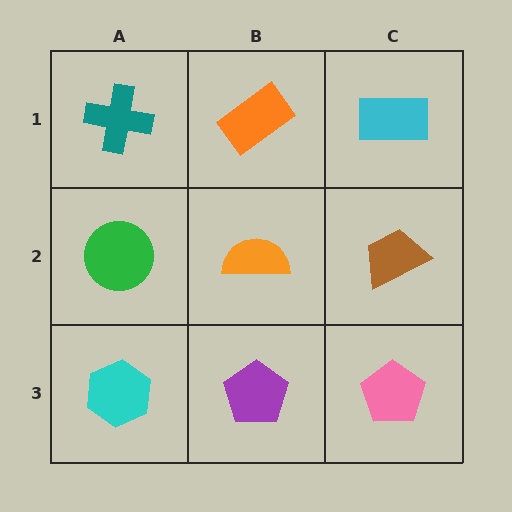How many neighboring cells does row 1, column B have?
3.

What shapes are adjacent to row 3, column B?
An orange semicircle (row 2, column B), a cyan hexagon (row 3, column A), a pink pentagon (row 3, column C).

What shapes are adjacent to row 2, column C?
A cyan rectangle (row 1, column C), a pink pentagon (row 3, column C), an orange semicircle (row 2, column B).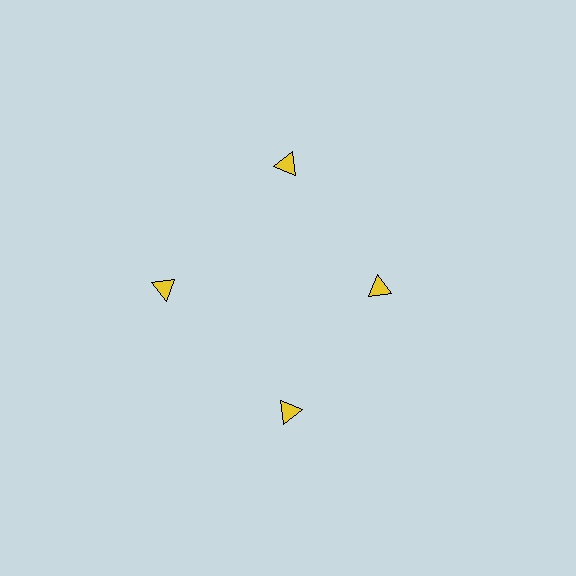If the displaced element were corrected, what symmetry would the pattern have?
It would have 4-fold rotational symmetry — the pattern would map onto itself every 90 degrees.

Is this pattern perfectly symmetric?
No. The 4 yellow triangles are arranged in a ring, but one element near the 3 o'clock position is pulled inward toward the center, breaking the 4-fold rotational symmetry.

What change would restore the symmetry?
The symmetry would be restored by moving it outward, back onto the ring so that all 4 triangles sit at equal angles and equal distance from the center.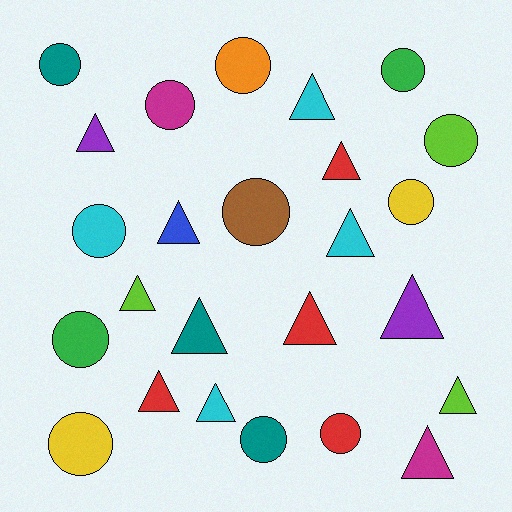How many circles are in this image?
There are 12 circles.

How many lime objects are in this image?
There are 3 lime objects.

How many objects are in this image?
There are 25 objects.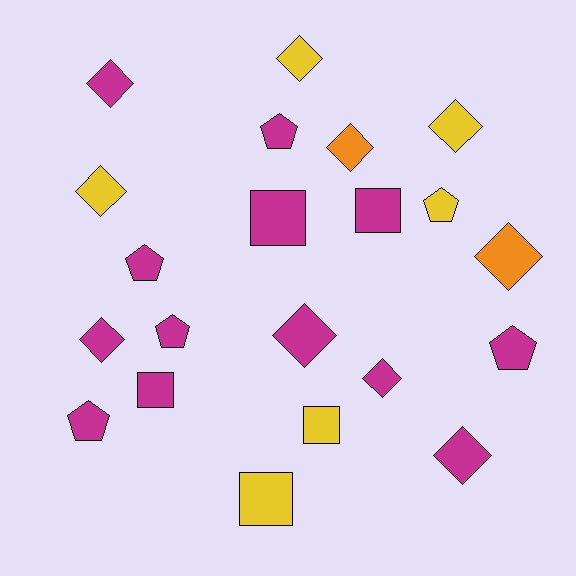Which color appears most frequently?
Magenta, with 13 objects.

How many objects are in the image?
There are 21 objects.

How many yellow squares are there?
There are 2 yellow squares.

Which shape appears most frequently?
Diamond, with 10 objects.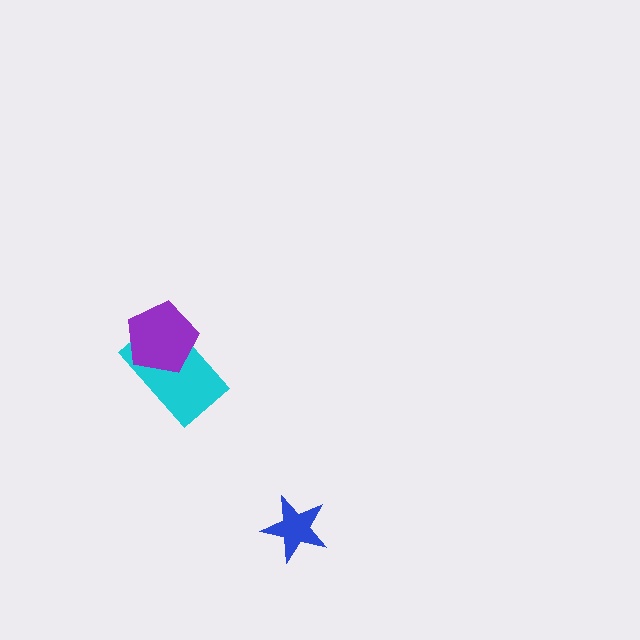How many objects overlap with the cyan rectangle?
1 object overlaps with the cyan rectangle.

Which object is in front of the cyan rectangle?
The purple pentagon is in front of the cyan rectangle.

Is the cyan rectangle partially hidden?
Yes, it is partially covered by another shape.